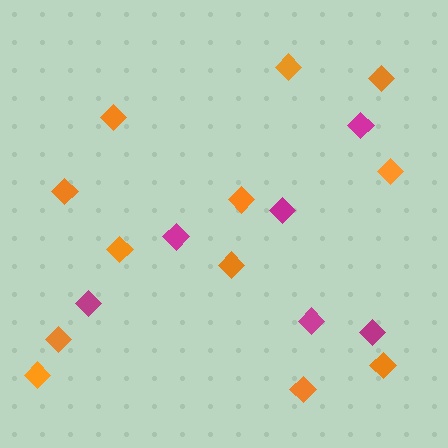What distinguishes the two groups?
There are 2 groups: one group of orange diamonds (12) and one group of magenta diamonds (6).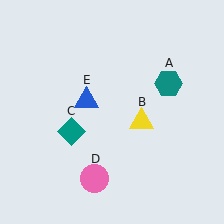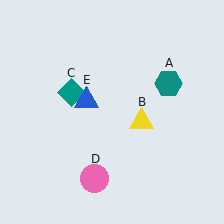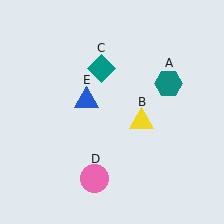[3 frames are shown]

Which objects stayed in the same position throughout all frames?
Teal hexagon (object A) and yellow triangle (object B) and pink circle (object D) and blue triangle (object E) remained stationary.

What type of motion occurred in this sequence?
The teal diamond (object C) rotated clockwise around the center of the scene.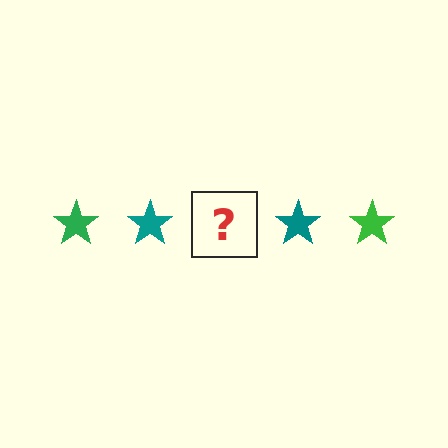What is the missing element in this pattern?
The missing element is a green star.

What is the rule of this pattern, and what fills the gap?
The rule is that the pattern cycles through green, teal stars. The gap should be filled with a green star.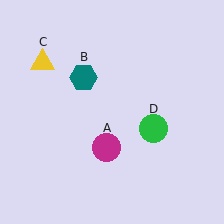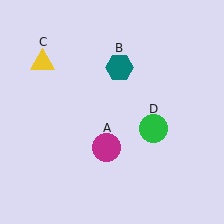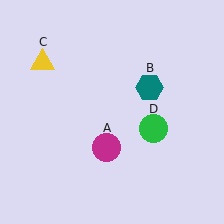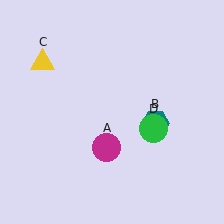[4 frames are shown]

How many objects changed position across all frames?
1 object changed position: teal hexagon (object B).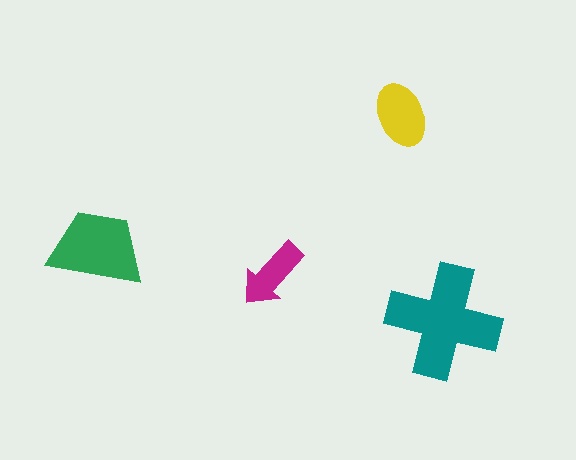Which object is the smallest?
The magenta arrow.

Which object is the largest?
The teal cross.